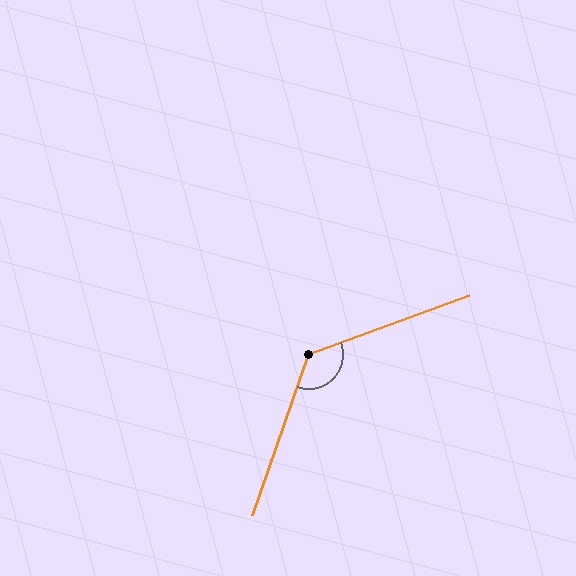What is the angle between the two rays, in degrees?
Approximately 129 degrees.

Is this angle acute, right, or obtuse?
It is obtuse.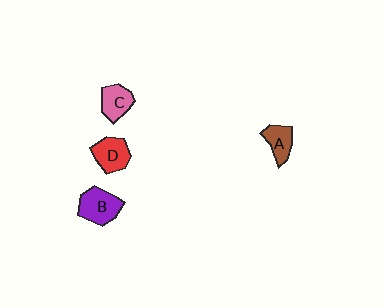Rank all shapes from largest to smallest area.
From largest to smallest: B (purple), D (red), C (pink), A (brown).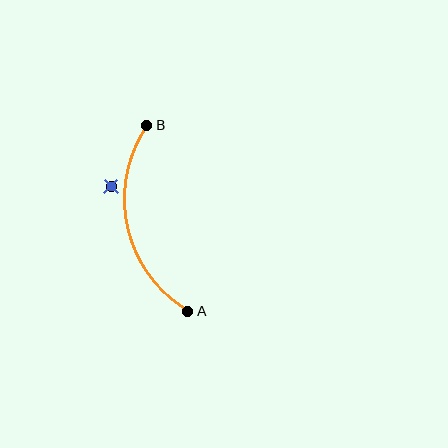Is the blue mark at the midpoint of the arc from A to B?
No — the blue mark does not lie on the arc at all. It sits slightly outside the curve.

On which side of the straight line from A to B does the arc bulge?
The arc bulges to the left of the straight line connecting A and B.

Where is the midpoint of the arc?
The arc midpoint is the point on the curve farthest from the straight line joining A and B. It sits to the left of that line.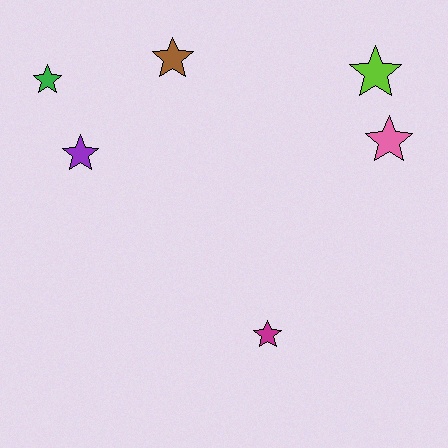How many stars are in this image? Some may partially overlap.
There are 6 stars.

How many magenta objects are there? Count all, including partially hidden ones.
There is 1 magenta object.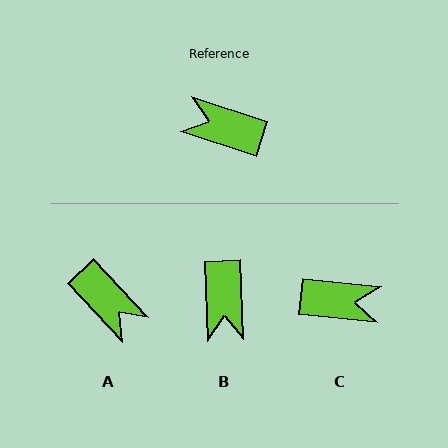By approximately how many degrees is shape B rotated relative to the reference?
Approximately 111 degrees counter-clockwise.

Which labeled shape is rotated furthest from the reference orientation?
C, about 168 degrees away.